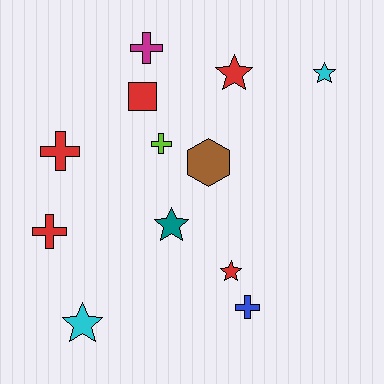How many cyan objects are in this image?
There are 2 cyan objects.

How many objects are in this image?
There are 12 objects.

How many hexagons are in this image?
There is 1 hexagon.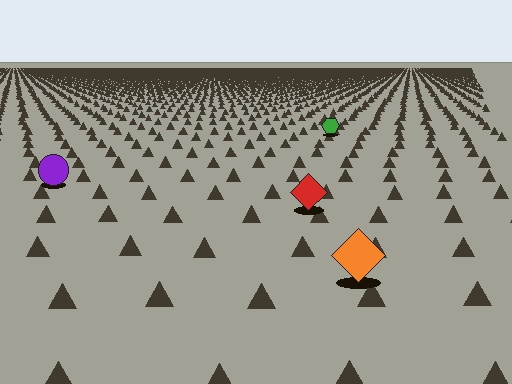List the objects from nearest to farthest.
From nearest to farthest: the orange diamond, the red diamond, the purple circle, the green hexagon.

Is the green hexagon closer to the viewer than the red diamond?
No. The red diamond is closer — you can tell from the texture gradient: the ground texture is coarser near it.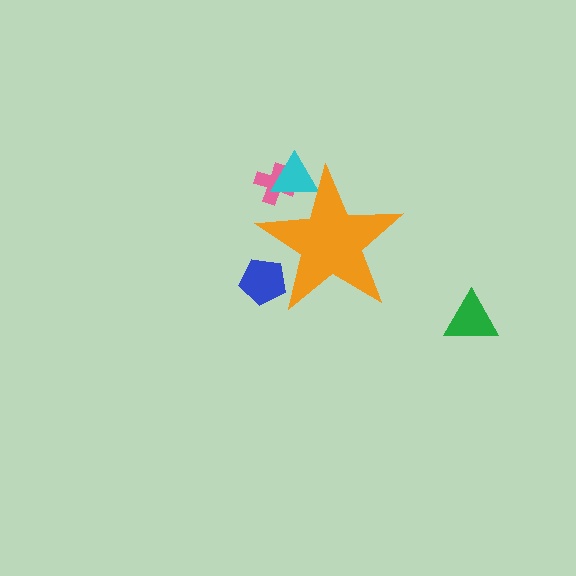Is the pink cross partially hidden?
Yes, the pink cross is partially hidden behind the orange star.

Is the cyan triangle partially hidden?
Yes, the cyan triangle is partially hidden behind the orange star.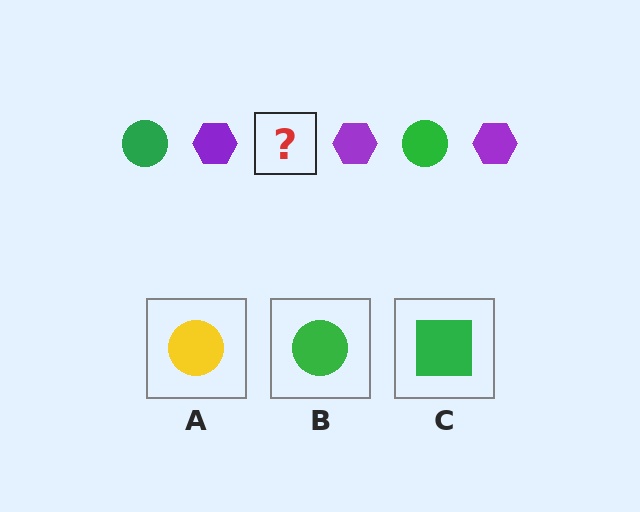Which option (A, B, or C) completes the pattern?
B.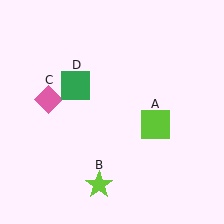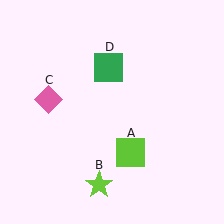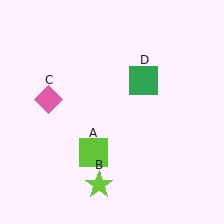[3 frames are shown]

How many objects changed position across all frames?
2 objects changed position: lime square (object A), green square (object D).